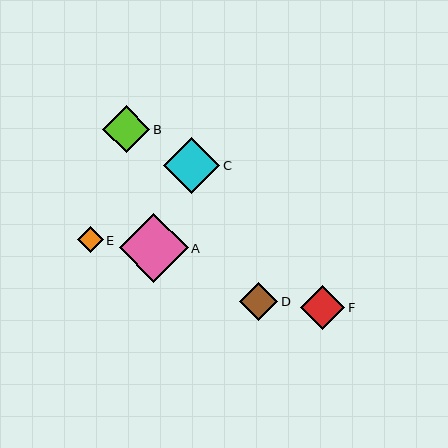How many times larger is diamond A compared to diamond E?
Diamond A is approximately 2.7 times the size of diamond E.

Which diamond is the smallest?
Diamond E is the smallest with a size of approximately 26 pixels.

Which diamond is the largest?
Diamond A is the largest with a size of approximately 69 pixels.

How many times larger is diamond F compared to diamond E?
Diamond F is approximately 1.7 times the size of diamond E.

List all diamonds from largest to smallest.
From largest to smallest: A, C, B, F, D, E.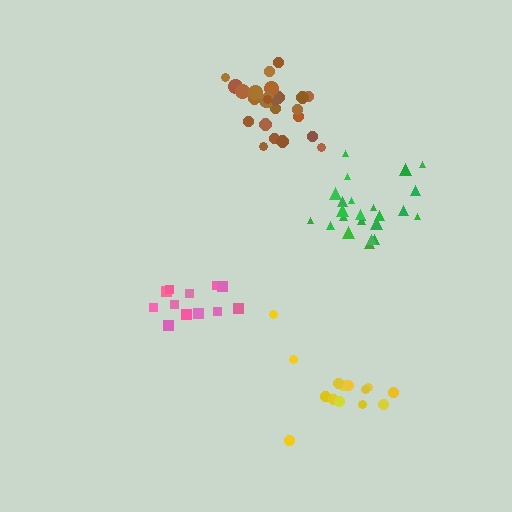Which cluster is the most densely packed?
Brown.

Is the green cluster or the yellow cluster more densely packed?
Green.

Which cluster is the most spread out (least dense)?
Yellow.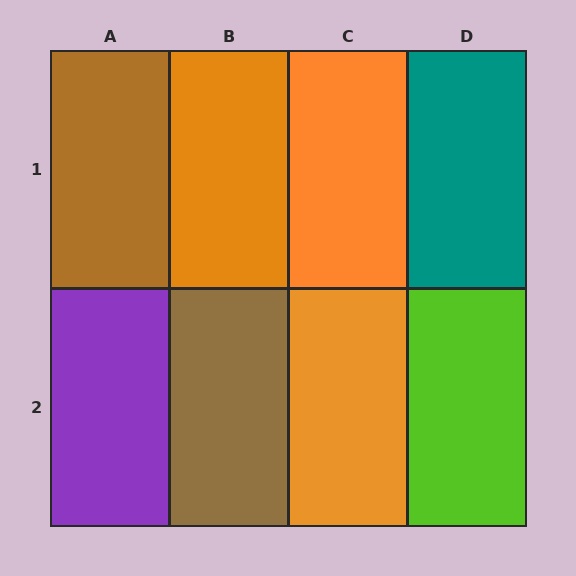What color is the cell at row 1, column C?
Orange.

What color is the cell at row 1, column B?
Orange.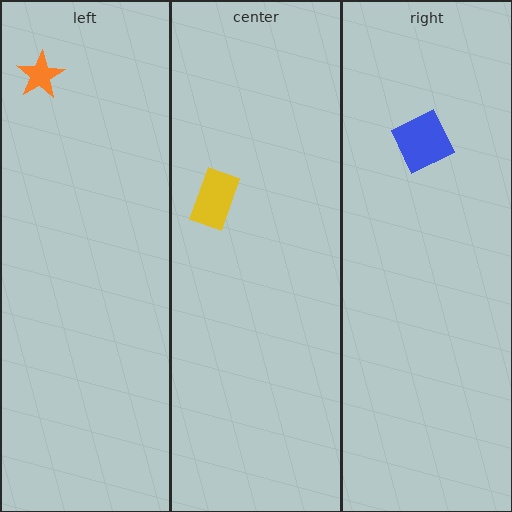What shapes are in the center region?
The yellow rectangle.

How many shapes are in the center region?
1.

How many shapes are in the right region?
1.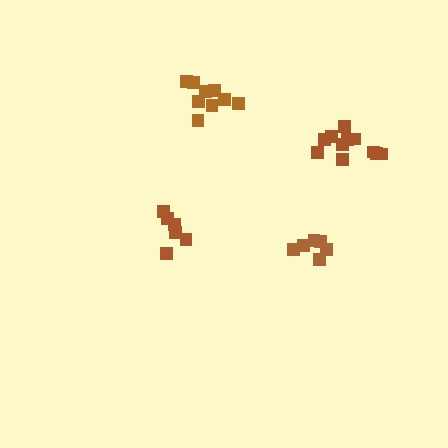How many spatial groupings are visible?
There are 4 spatial groupings.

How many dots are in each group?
Group 1: 11 dots, Group 2: 6 dots, Group 3: 6 dots, Group 4: 9 dots (32 total).